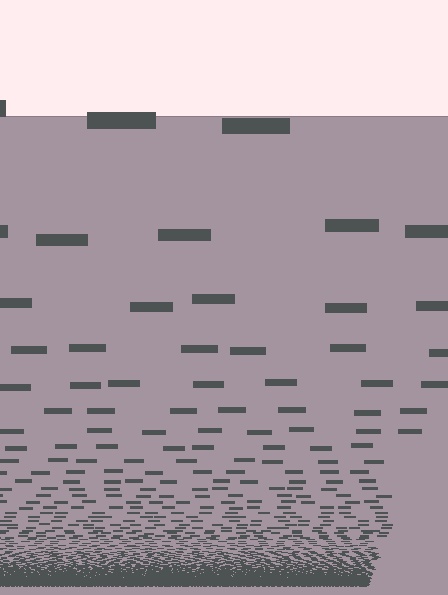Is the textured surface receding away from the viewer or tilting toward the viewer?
The surface appears to tilt toward the viewer. Texture elements get larger and sparser toward the top.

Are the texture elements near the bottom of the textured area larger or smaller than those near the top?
Smaller. The gradient is inverted — elements near the bottom are smaller and denser.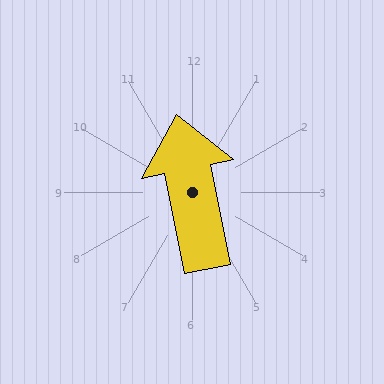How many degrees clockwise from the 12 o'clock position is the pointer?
Approximately 349 degrees.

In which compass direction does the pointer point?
North.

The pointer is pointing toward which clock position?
Roughly 12 o'clock.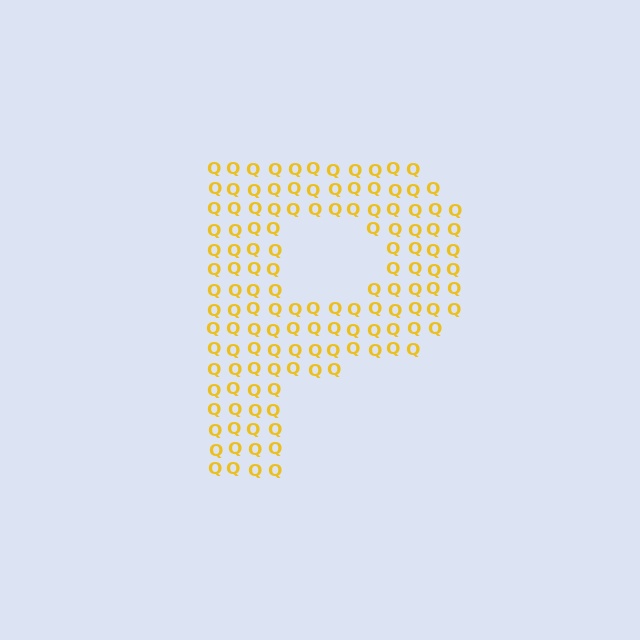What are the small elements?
The small elements are letter Q's.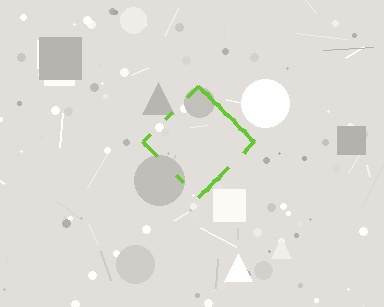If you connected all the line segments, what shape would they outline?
They would outline a diamond.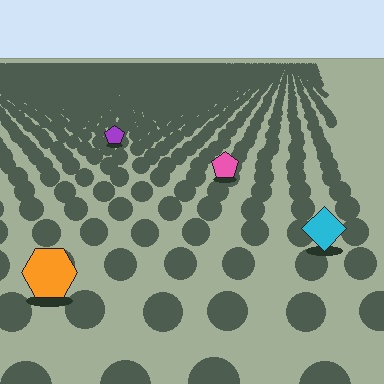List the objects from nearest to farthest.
From nearest to farthest: the orange hexagon, the cyan diamond, the pink pentagon, the purple pentagon.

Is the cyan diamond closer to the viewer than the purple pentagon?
Yes. The cyan diamond is closer — you can tell from the texture gradient: the ground texture is coarser near it.